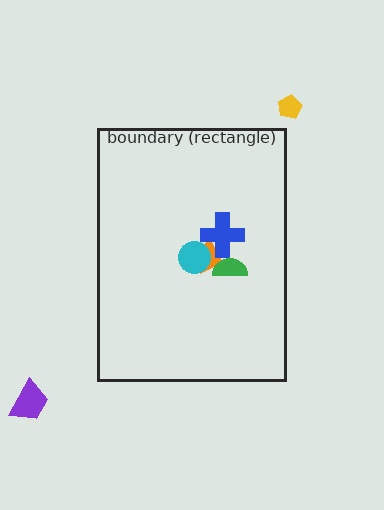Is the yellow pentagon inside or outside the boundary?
Outside.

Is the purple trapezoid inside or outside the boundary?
Outside.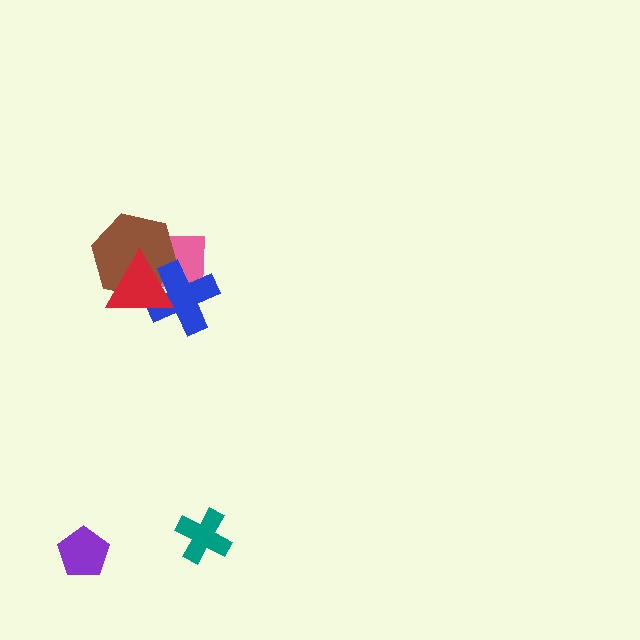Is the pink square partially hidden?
Yes, it is partially covered by another shape.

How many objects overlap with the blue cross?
3 objects overlap with the blue cross.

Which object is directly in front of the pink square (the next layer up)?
The brown hexagon is directly in front of the pink square.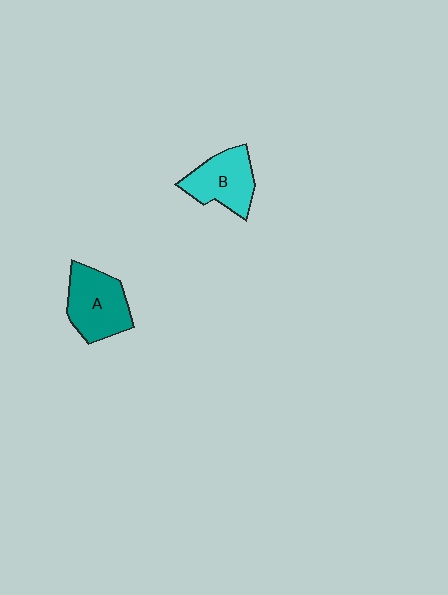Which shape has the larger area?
Shape A (teal).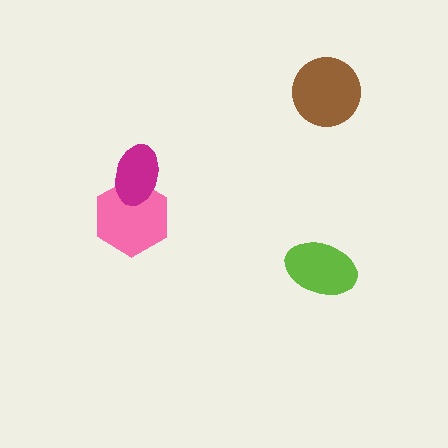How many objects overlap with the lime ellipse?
0 objects overlap with the lime ellipse.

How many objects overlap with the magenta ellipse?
1 object overlaps with the magenta ellipse.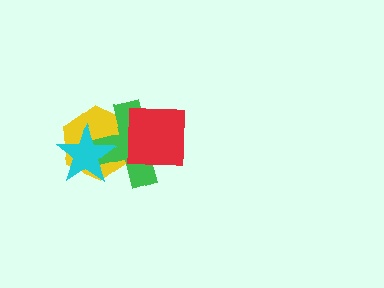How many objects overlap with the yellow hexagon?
3 objects overlap with the yellow hexagon.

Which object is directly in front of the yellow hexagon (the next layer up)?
The green cross is directly in front of the yellow hexagon.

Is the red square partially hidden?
No, no other shape covers it.